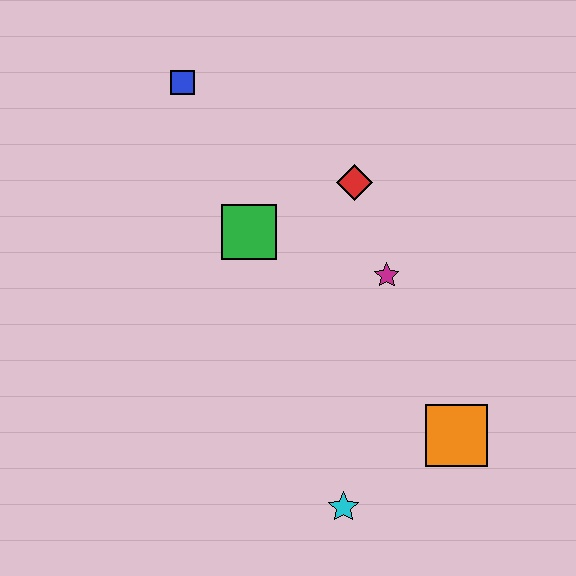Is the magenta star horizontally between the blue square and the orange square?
Yes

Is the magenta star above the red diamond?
No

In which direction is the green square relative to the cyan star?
The green square is above the cyan star.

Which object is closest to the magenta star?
The red diamond is closest to the magenta star.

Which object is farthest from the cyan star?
The blue square is farthest from the cyan star.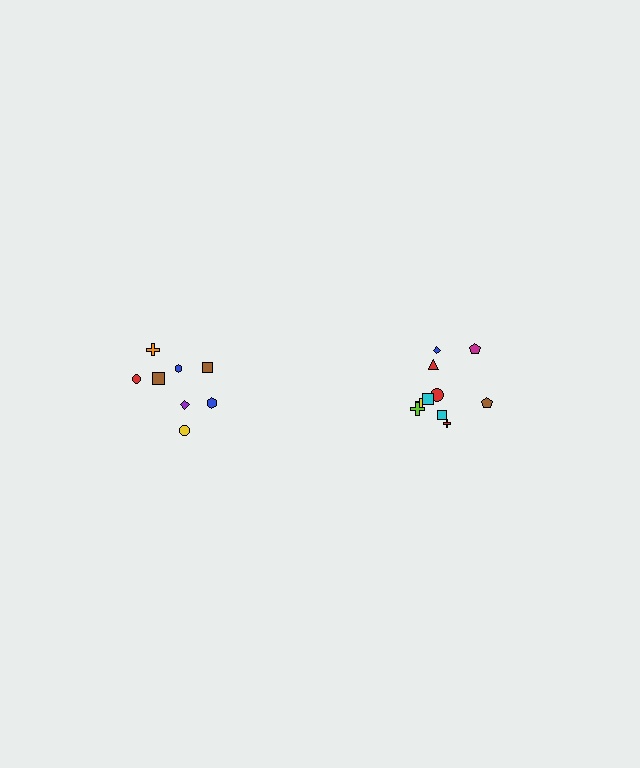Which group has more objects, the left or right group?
The right group.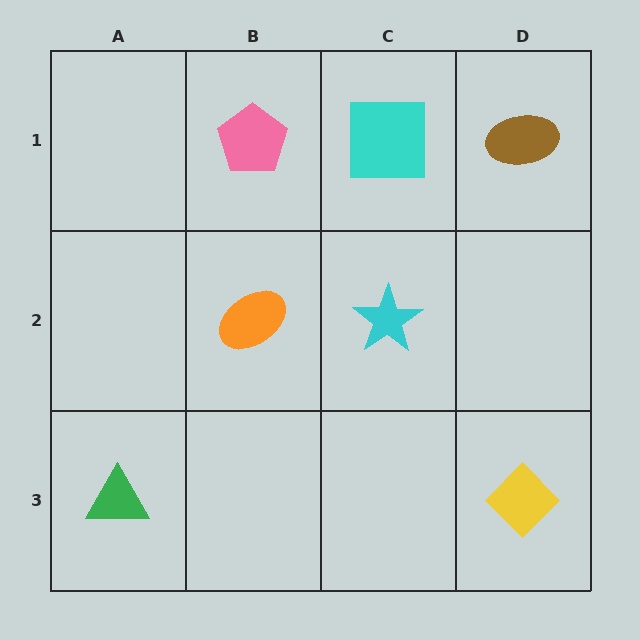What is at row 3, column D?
A yellow diamond.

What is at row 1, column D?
A brown ellipse.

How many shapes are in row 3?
2 shapes.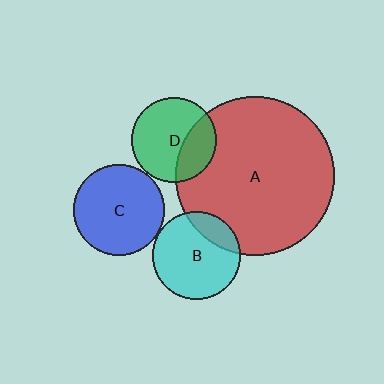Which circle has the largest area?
Circle A (red).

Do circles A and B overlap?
Yes.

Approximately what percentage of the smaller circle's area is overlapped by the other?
Approximately 20%.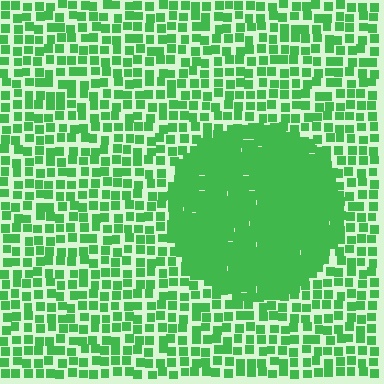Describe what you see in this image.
The image contains small green elements arranged at two different densities. A circle-shaped region is visible where the elements are more densely packed than the surrounding area.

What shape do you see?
I see a circle.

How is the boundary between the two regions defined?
The boundary is defined by a change in element density (approximately 2.3x ratio). All elements are the same color, size, and shape.